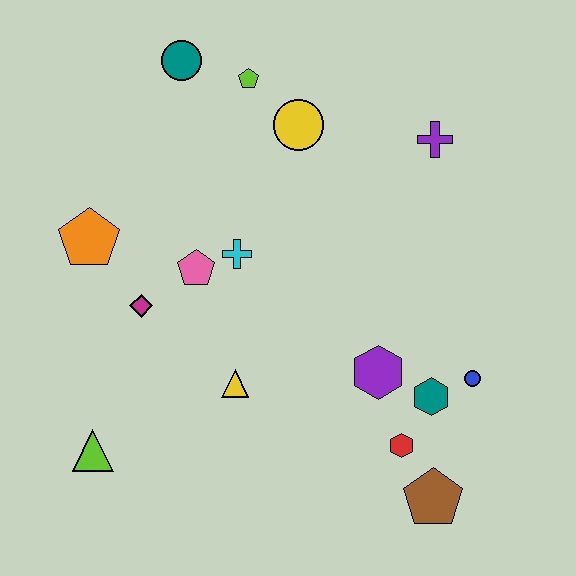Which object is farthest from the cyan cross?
The brown pentagon is farthest from the cyan cross.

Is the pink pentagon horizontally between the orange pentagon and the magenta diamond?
No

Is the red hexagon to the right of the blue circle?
No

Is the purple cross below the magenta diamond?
No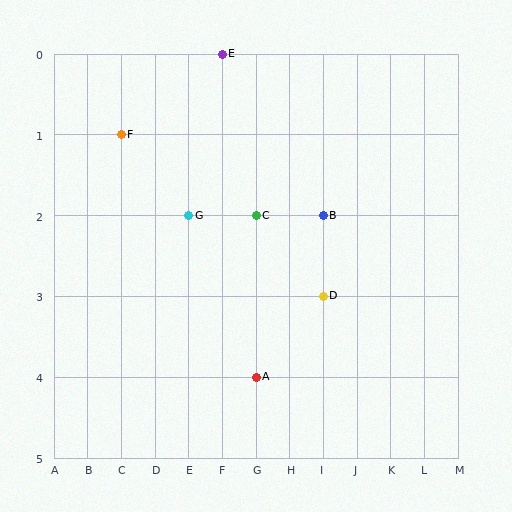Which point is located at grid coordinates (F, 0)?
Point E is at (F, 0).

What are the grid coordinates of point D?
Point D is at grid coordinates (I, 3).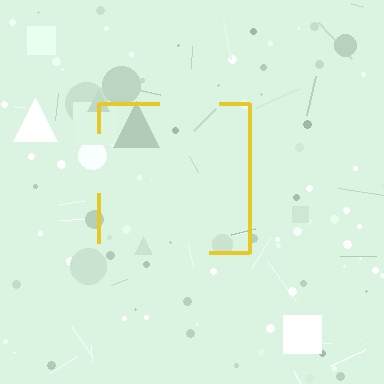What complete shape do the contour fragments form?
The contour fragments form a square.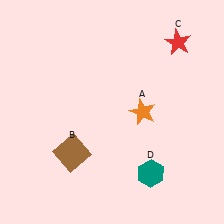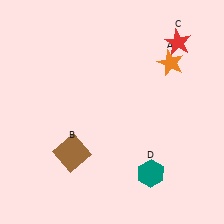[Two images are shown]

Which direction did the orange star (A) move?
The orange star (A) moved up.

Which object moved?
The orange star (A) moved up.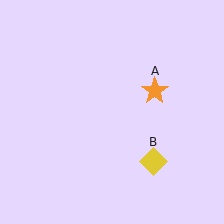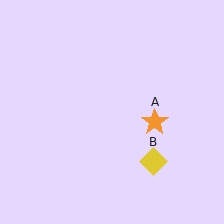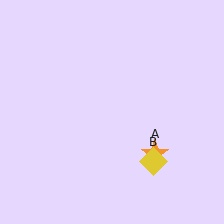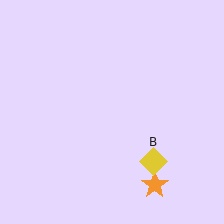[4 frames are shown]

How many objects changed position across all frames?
1 object changed position: orange star (object A).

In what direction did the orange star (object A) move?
The orange star (object A) moved down.